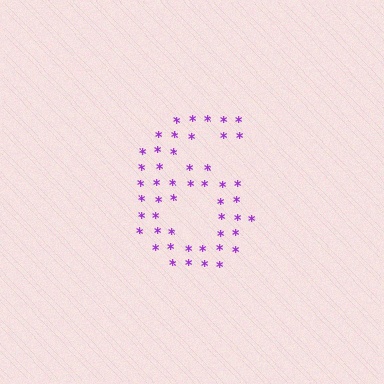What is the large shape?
The large shape is the digit 6.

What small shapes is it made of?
It is made of small asterisks.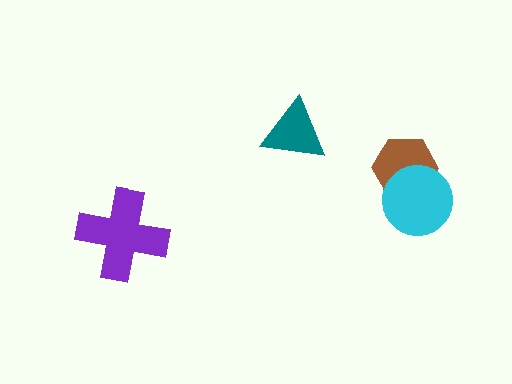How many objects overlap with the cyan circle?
1 object overlaps with the cyan circle.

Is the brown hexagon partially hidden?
Yes, it is partially covered by another shape.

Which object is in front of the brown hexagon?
The cyan circle is in front of the brown hexagon.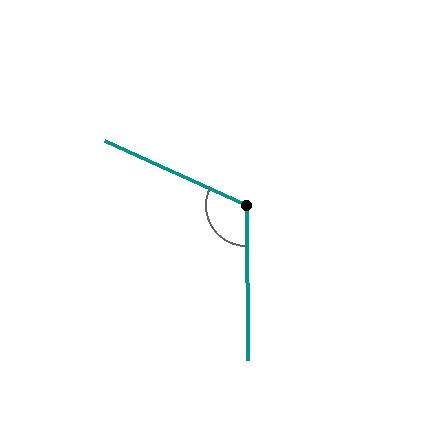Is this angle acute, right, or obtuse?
It is obtuse.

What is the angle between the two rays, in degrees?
Approximately 115 degrees.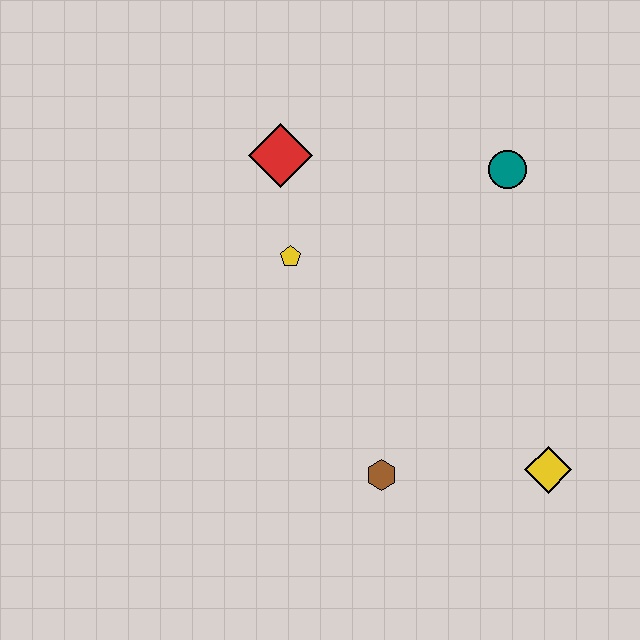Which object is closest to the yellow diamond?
The brown hexagon is closest to the yellow diamond.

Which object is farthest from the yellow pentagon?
The yellow diamond is farthest from the yellow pentagon.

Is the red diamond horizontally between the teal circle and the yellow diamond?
No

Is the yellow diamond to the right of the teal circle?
Yes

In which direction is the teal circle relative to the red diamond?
The teal circle is to the right of the red diamond.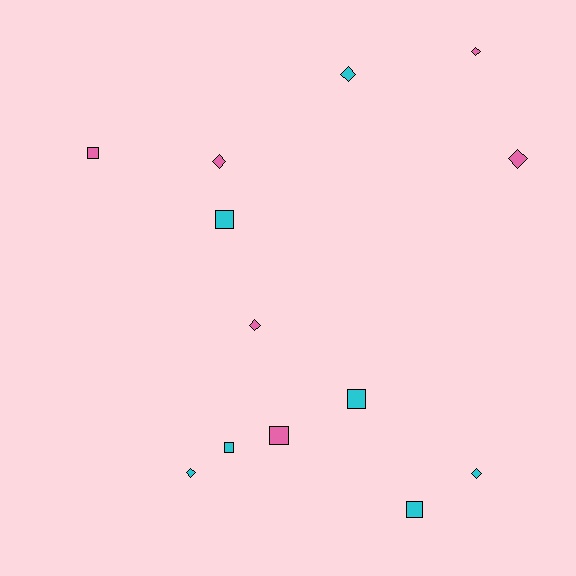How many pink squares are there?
There are 2 pink squares.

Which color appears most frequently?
Cyan, with 7 objects.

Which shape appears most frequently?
Diamond, with 7 objects.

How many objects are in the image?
There are 13 objects.